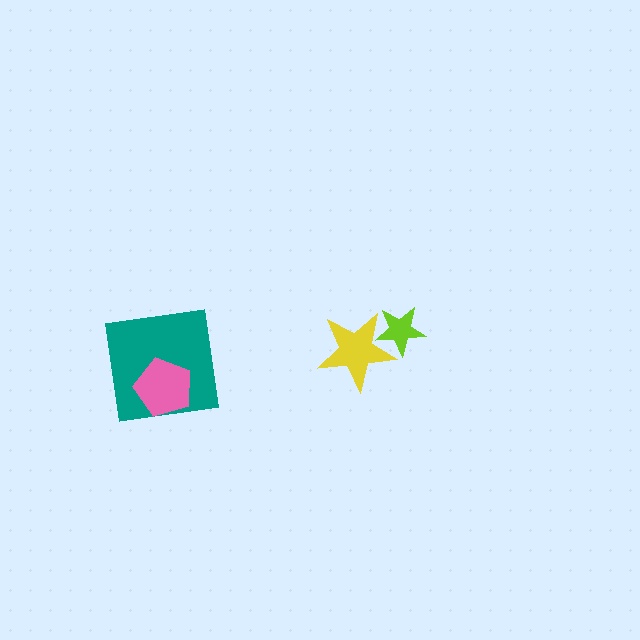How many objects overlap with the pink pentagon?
1 object overlaps with the pink pentagon.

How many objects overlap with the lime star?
1 object overlaps with the lime star.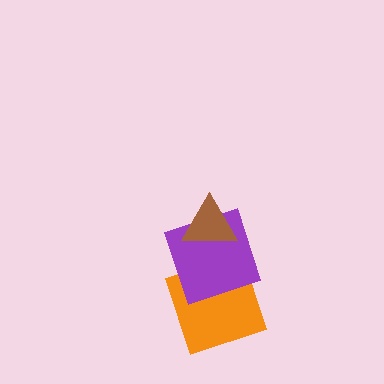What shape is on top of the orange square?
The purple square is on top of the orange square.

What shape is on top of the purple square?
The brown triangle is on top of the purple square.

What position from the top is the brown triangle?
The brown triangle is 1st from the top.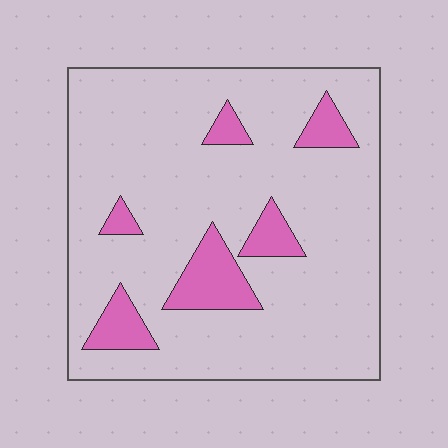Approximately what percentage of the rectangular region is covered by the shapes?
Approximately 15%.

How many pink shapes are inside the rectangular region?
6.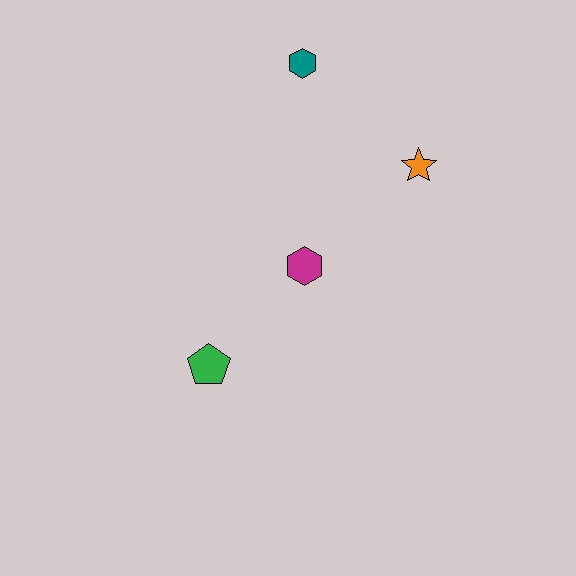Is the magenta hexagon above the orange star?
No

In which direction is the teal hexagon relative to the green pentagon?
The teal hexagon is above the green pentagon.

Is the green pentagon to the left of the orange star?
Yes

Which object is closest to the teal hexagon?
The orange star is closest to the teal hexagon.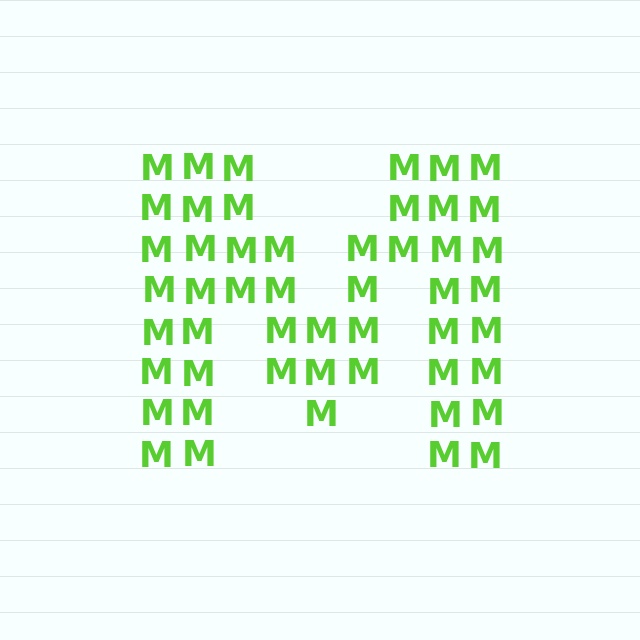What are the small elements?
The small elements are letter M's.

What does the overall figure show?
The overall figure shows the letter M.